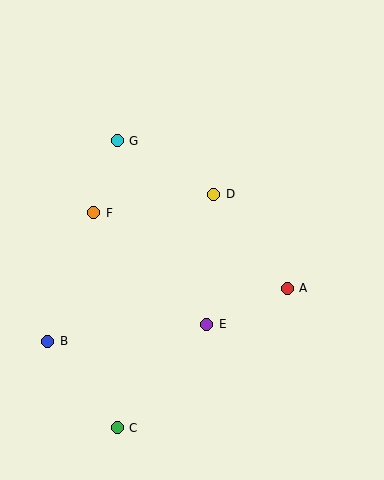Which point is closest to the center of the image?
Point D at (214, 194) is closest to the center.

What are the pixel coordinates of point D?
Point D is at (214, 194).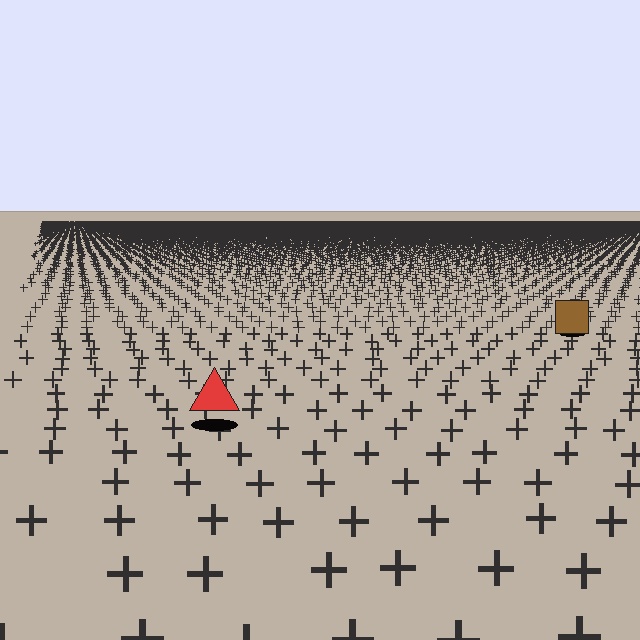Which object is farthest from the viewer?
The brown square is farthest from the viewer. It appears smaller and the ground texture around it is denser.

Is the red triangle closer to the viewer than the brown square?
Yes. The red triangle is closer — you can tell from the texture gradient: the ground texture is coarser near it.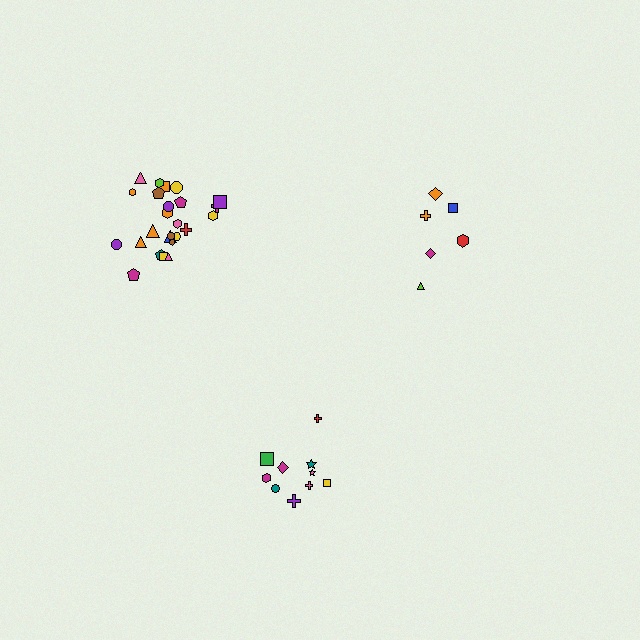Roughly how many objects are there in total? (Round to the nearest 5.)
Roughly 40 objects in total.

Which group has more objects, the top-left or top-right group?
The top-left group.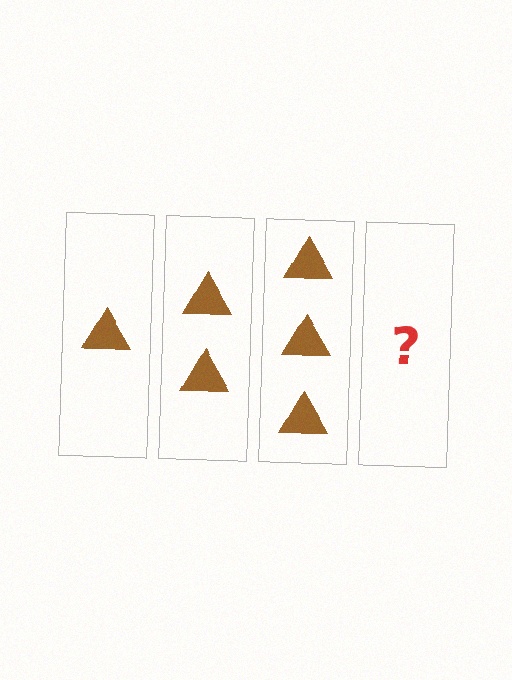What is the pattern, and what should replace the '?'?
The pattern is that each step adds one more triangle. The '?' should be 4 triangles.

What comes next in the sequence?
The next element should be 4 triangles.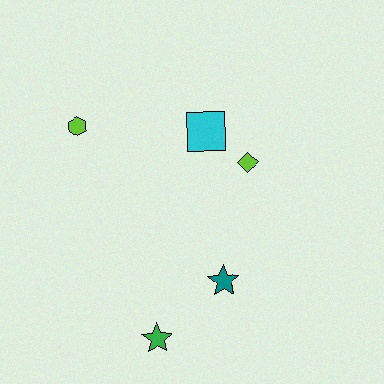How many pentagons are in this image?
There are no pentagons.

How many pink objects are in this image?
There are no pink objects.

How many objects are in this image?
There are 5 objects.